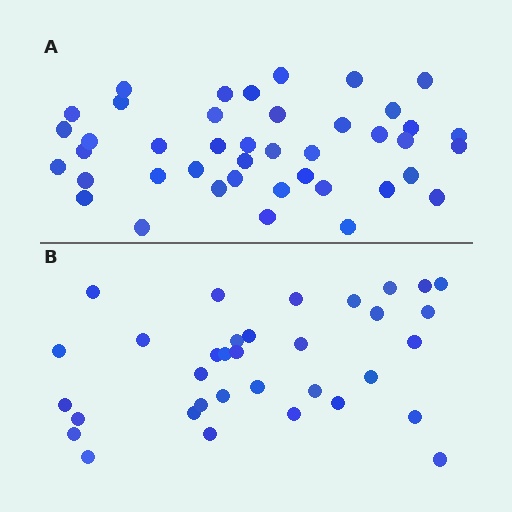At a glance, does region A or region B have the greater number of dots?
Region A (the top region) has more dots.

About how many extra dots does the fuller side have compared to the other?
Region A has roughly 8 or so more dots than region B.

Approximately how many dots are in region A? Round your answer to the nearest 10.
About 40 dots. (The exact count is 42, which rounds to 40.)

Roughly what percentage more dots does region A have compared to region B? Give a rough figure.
About 25% more.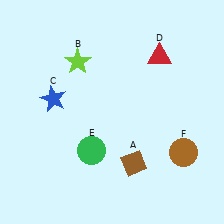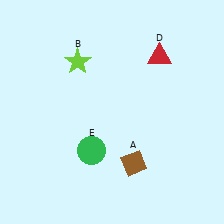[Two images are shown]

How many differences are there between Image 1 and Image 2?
There are 2 differences between the two images.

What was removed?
The blue star (C), the brown circle (F) were removed in Image 2.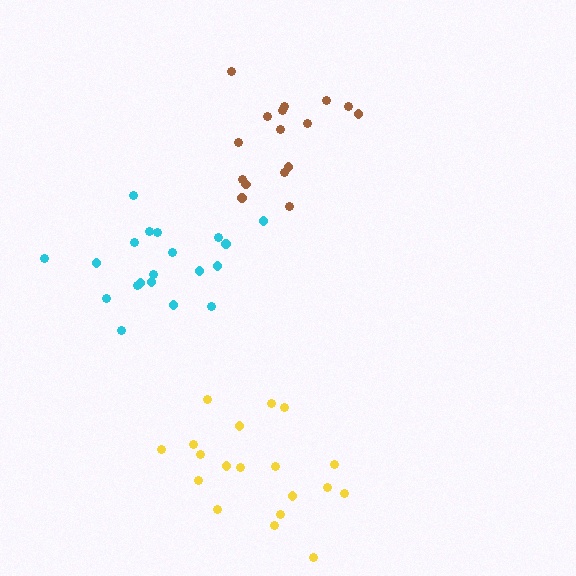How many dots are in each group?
Group 1: 19 dots, Group 2: 16 dots, Group 3: 20 dots (55 total).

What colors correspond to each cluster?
The clusters are colored: yellow, brown, cyan.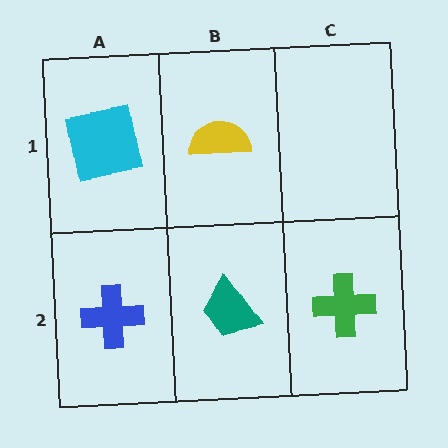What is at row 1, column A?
A cyan square.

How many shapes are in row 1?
2 shapes.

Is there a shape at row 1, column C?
No, that cell is empty.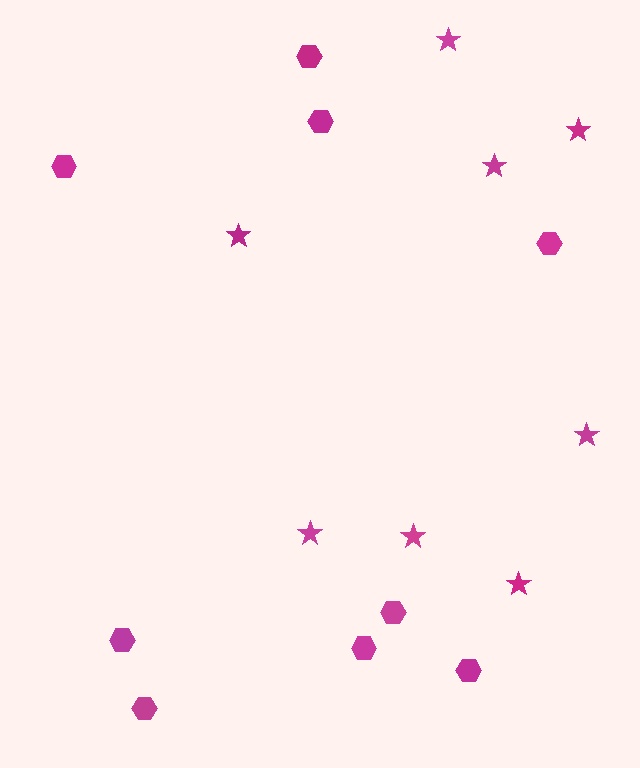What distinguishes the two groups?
There are 2 groups: one group of hexagons (9) and one group of stars (8).